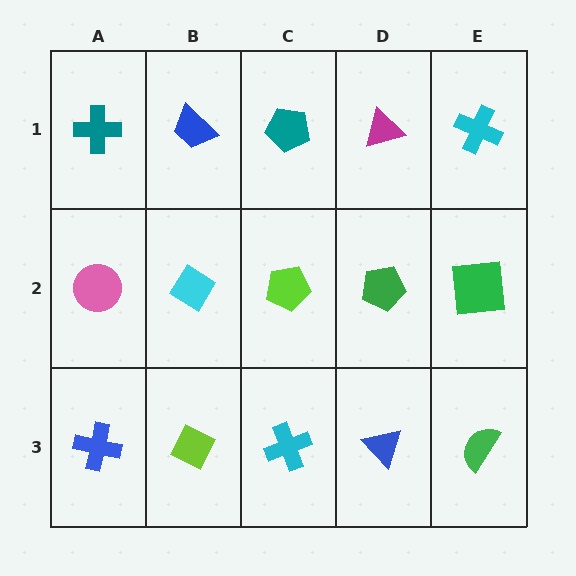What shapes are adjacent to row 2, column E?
A cyan cross (row 1, column E), a green semicircle (row 3, column E), a green pentagon (row 2, column D).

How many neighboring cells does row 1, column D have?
3.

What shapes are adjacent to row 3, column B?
A cyan diamond (row 2, column B), a blue cross (row 3, column A), a cyan cross (row 3, column C).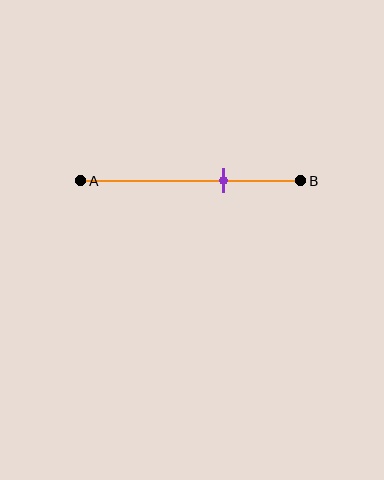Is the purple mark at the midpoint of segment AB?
No, the mark is at about 65% from A, not at the 50% midpoint.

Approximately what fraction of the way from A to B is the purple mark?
The purple mark is approximately 65% of the way from A to B.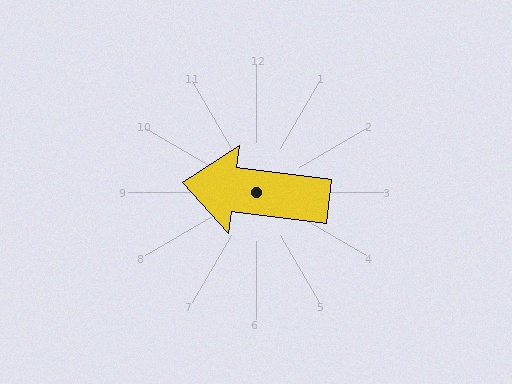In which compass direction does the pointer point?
West.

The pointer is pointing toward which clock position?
Roughly 9 o'clock.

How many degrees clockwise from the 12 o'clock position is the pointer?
Approximately 277 degrees.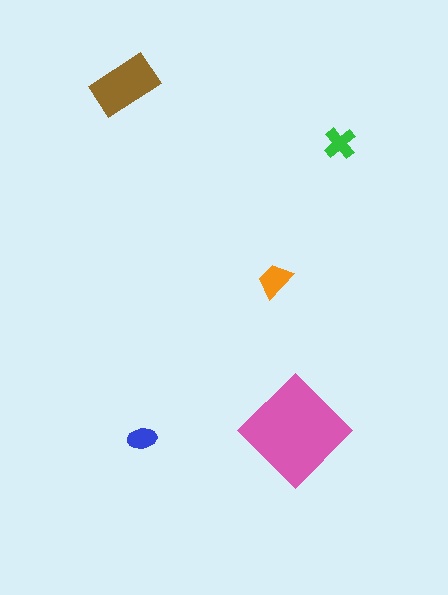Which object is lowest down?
The blue ellipse is bottommost.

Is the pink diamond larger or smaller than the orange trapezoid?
Larger.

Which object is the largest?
The pink diamond.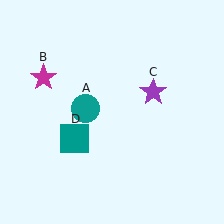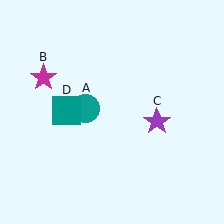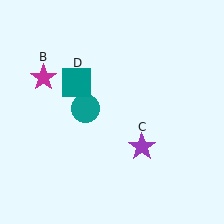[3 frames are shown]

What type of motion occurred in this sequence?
The purple star (object C), teal square (object D) rotated clockwise around the center of the scene.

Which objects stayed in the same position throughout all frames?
Teal circle (object A) and magenta star (object B) remained stationary.